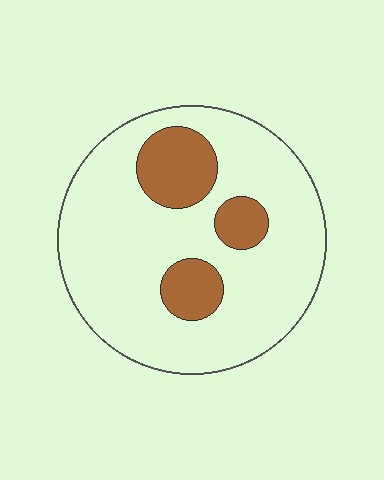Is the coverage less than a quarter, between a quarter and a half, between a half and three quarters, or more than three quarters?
Less than a quarter.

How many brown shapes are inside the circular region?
3.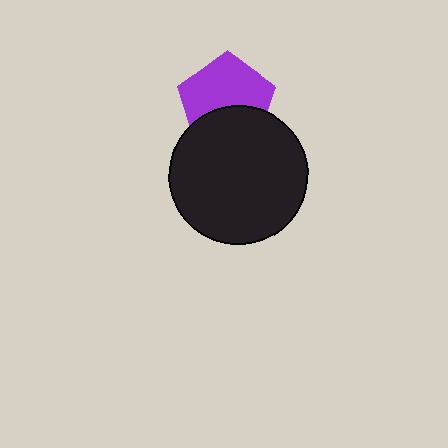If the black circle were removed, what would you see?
You would see the complete purple pentagon.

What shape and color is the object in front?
The object in front is a black circle.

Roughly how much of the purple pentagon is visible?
About half of it is visible (roughly 62%).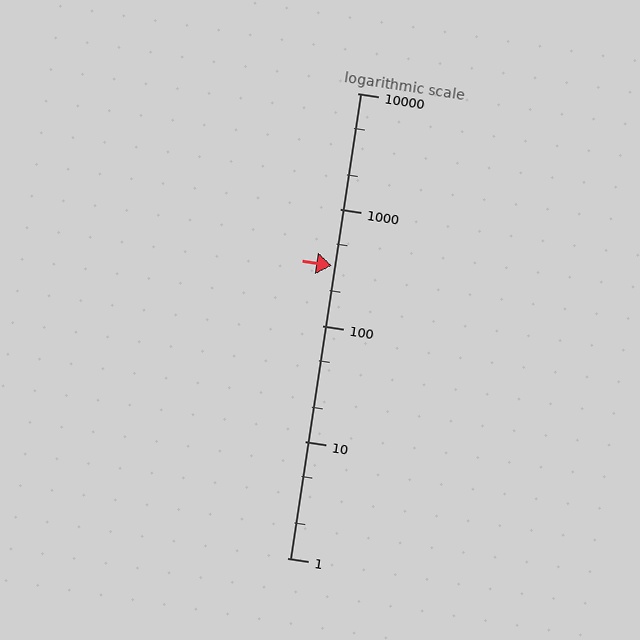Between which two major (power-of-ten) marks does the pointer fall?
The pointer is between 100 and 1000.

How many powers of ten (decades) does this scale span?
The scale spans 4 decades, from 1 to 10000.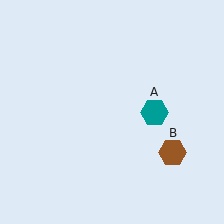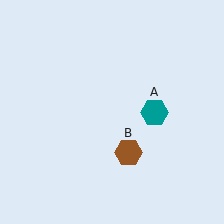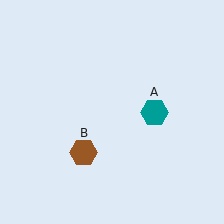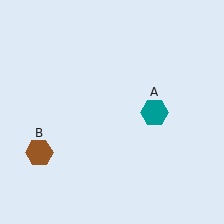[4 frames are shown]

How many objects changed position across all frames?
1 object changed position: brown hexagon (object B).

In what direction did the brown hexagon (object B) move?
The brown hexagon (object B) moved left.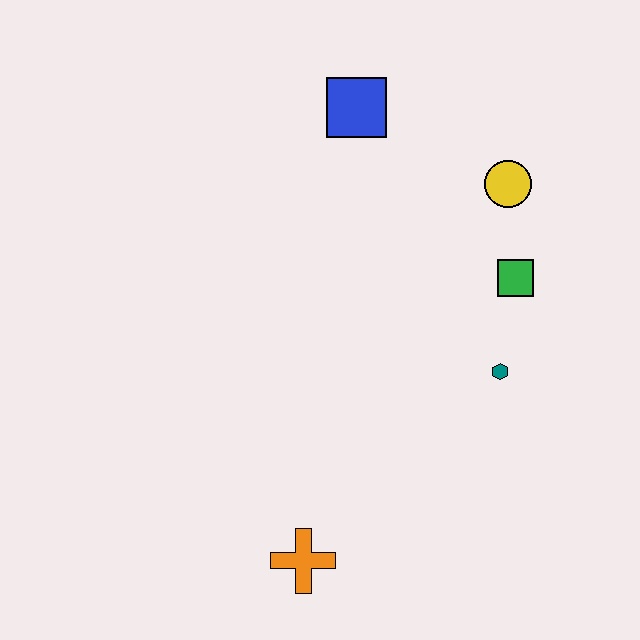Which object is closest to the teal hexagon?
The green square is closest to the teal hexagon.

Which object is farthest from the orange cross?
The blue square is farthest from the orange cross.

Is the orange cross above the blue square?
No